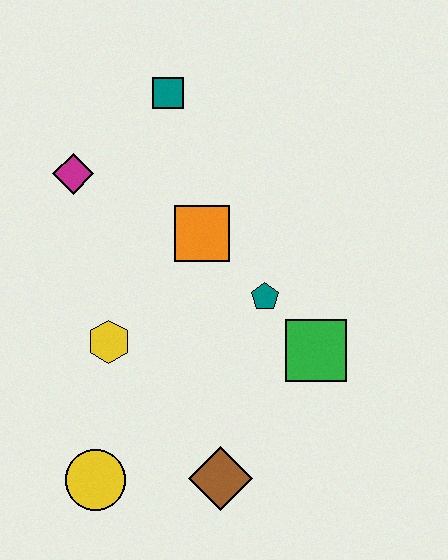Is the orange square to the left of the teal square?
No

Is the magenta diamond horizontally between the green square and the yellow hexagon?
No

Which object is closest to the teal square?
The magenta diamond is closest to the teal square.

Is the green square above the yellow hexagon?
No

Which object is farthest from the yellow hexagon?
The teal square is farthest from the yellow hexagon.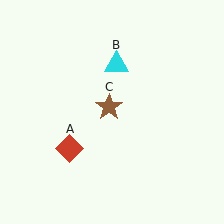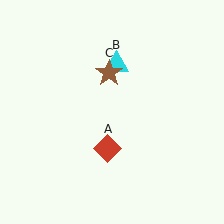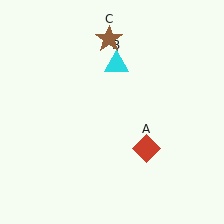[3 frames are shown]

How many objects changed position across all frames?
2 objects changed position: red diamond (object A), brown star (object C).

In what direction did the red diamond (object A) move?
The red diamond (object A) moved right.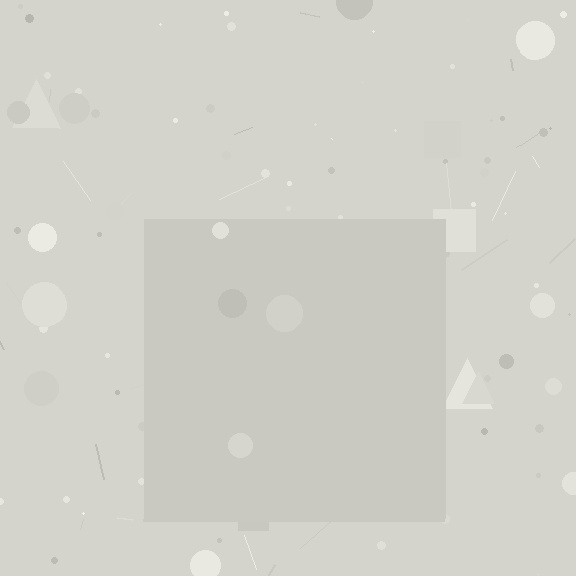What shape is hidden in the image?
A square is hidden in the image.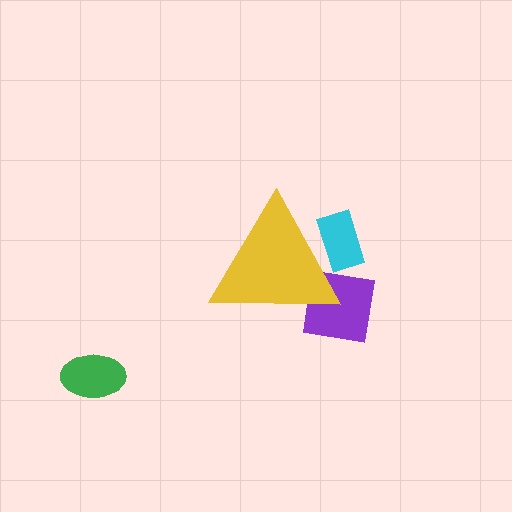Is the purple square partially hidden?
Yes, the purple square is partially hidden behind the yellow triangle.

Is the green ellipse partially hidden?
No, the green ellipse is fully visible.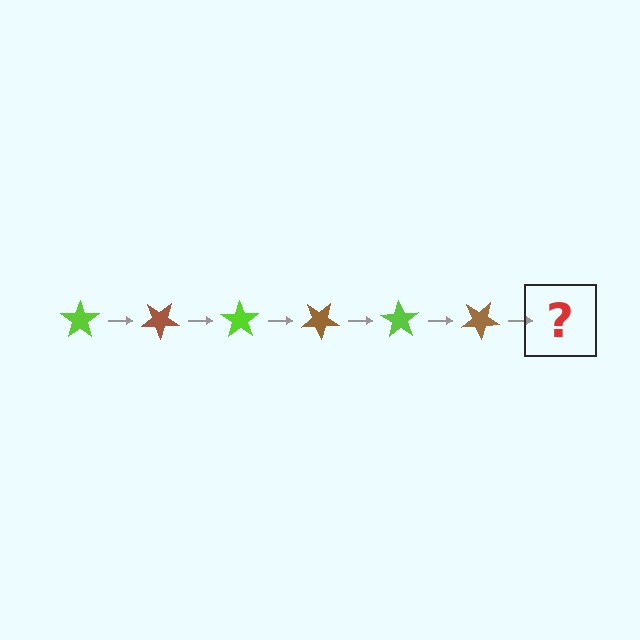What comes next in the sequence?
The next element should be a lime star, rotated 210 degrees from the start.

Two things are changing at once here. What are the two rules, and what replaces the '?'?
The two rules are that it rotates 35 degrees each step and the color cycles through lime and brown. The '?' should be a lime star, rotated 210 degrees from the start.